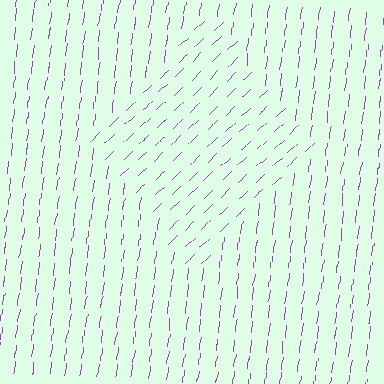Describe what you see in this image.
The image is filled with small purple line segments. A diamond region in the image has lines oriented differently from the surrounding lines, creating a visible texture boundary.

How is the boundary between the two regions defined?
The boundary is defined purely by a change in line orientation (approximately 39 degrees difference). All lines are the same color and thickness.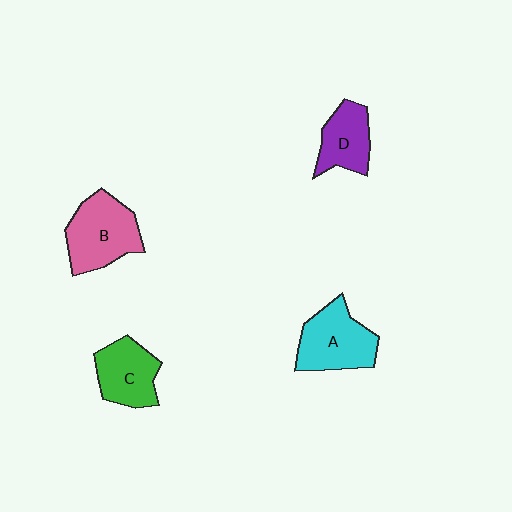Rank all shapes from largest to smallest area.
From largest to smallest: B (pink), A (cyan), C (green), D (purple).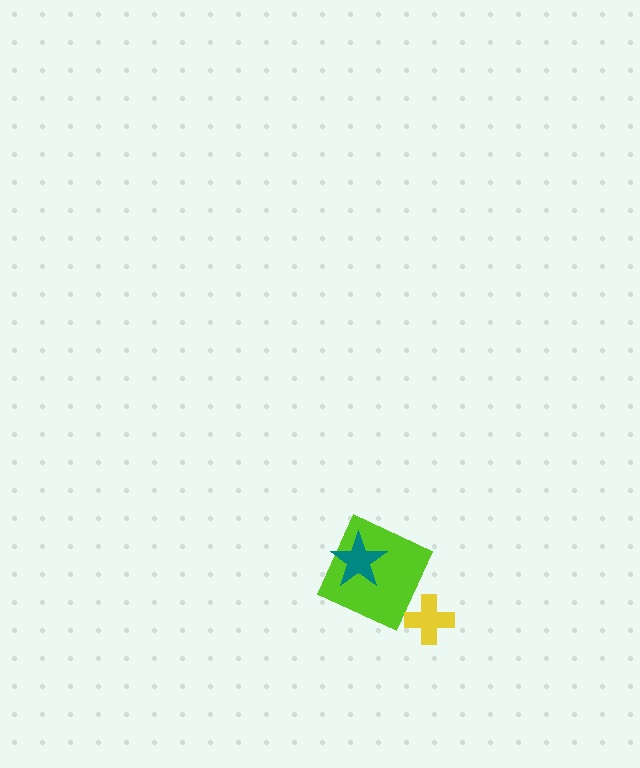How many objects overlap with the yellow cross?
0 objects overlap with the yellow cross.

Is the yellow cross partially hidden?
No, no other shape covers it.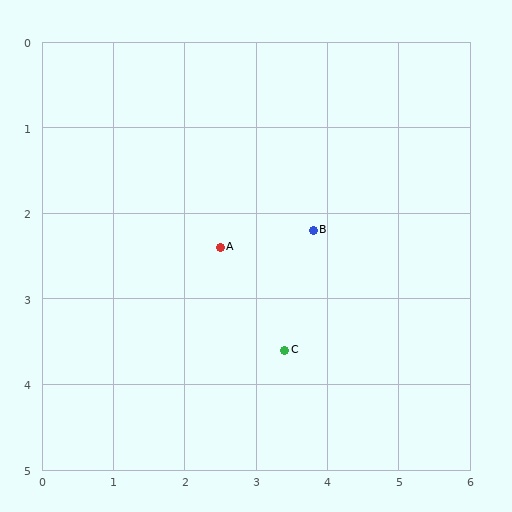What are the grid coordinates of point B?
Point B is at approximately (3.8, 2.2).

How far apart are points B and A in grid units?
Points B and A are about 1.3 grid units apart.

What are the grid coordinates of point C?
Point C is at approximately (3.4, 3.6).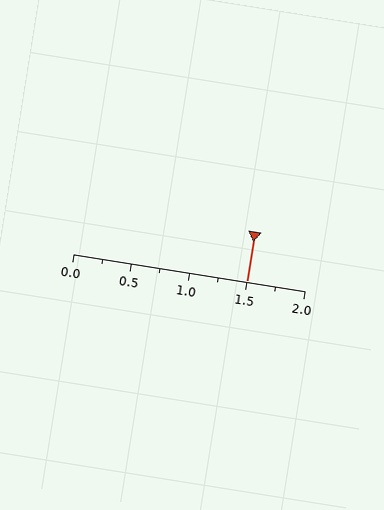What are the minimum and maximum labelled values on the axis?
The axis runs from 0.0 to 2.0.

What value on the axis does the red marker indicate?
The marker indicates approximately 1.5.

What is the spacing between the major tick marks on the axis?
The major ticks are spaced 0.5 apart.